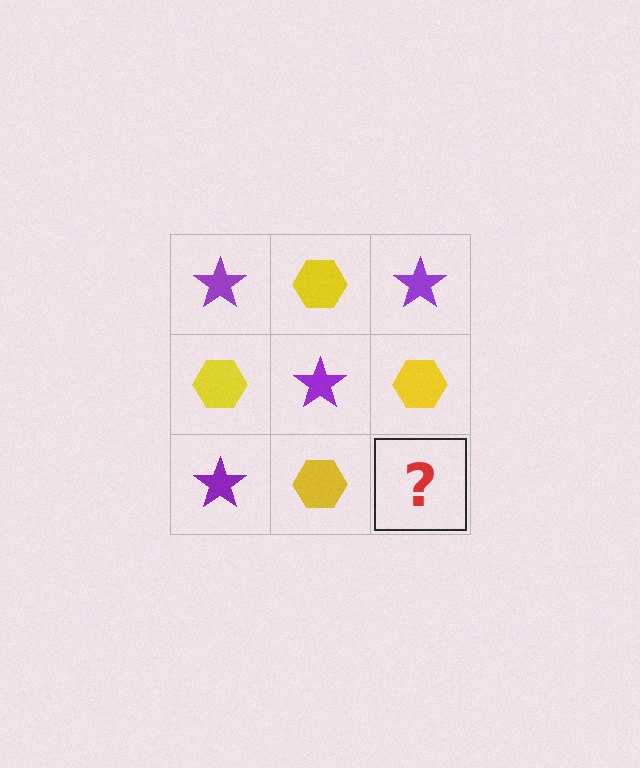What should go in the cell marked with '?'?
The missing cell should contain a purple star.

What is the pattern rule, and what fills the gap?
The rule is that it alternates purple star and yellow hexagon in a checkerboard pattern. The gap should be filled with a purple star.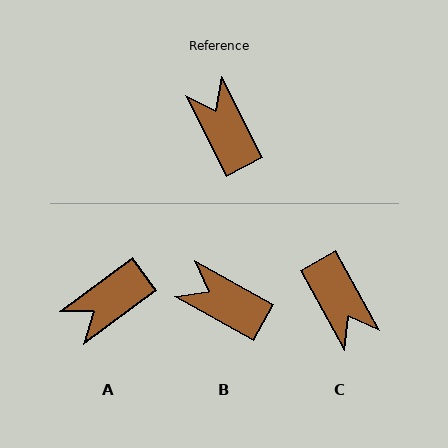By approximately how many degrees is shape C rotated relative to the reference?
Approximately 178 degrees clockwise.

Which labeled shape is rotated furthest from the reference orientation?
C, about 178 degrees away.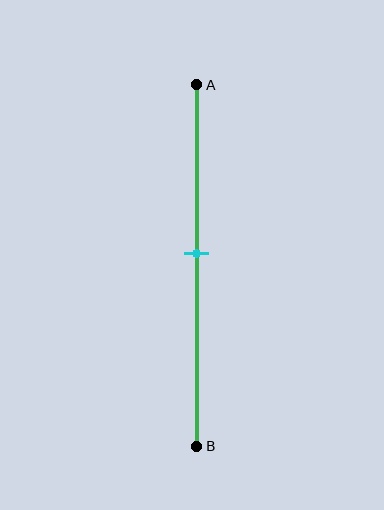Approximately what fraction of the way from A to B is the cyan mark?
The cyan mark is approximately 45% of the way from A to B.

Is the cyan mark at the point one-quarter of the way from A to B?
No, the mark is at about 45% from A, not at the 25% one-quarter point.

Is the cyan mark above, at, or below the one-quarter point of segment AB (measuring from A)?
The cyan mark is below the one-quarter point of segment AB.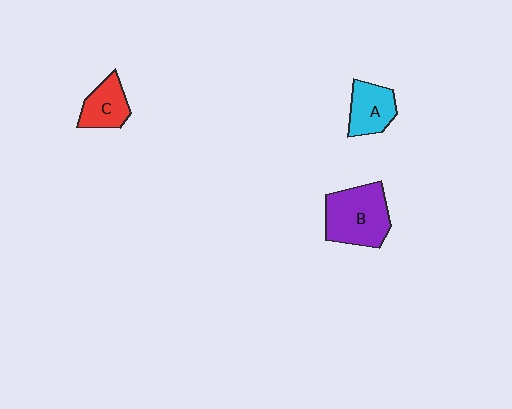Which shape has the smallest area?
Shape C (red).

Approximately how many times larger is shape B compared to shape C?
Approximately 1.8 times.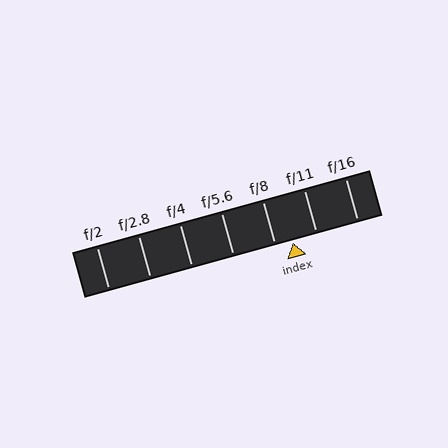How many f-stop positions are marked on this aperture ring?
There are 7 f-stop positions marked.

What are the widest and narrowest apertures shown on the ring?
The widest aperture shown is f/2 and the narrowest is f/16.